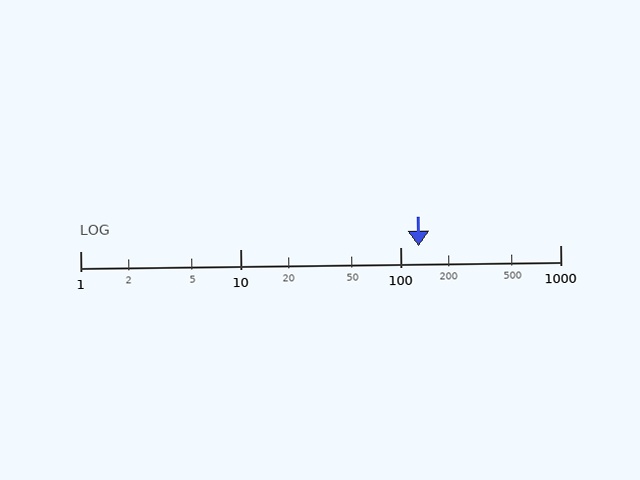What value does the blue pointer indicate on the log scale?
The pointer indicates approximately 130.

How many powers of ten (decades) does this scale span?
The scale spans 3 decades, from 1 to 1000.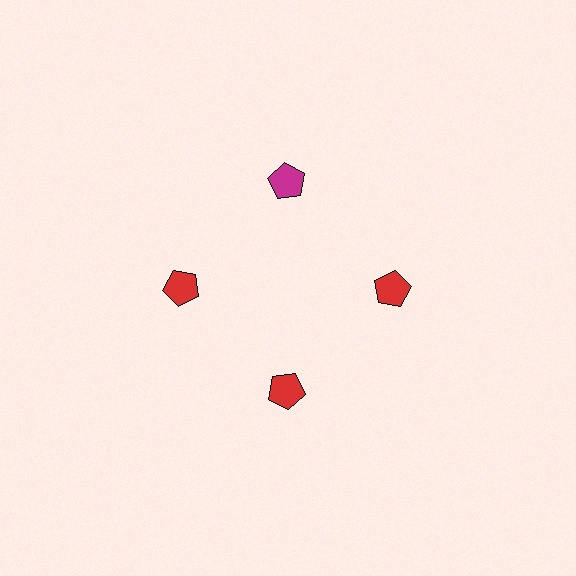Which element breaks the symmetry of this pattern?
The magenta pentagon at roughly the 12 o'clock position breaks the symmetry. All other shapes are red pentagons.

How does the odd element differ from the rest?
It has a different color: magenta instead of red.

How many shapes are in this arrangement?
There are 4 shapes arranged in a ring pattern.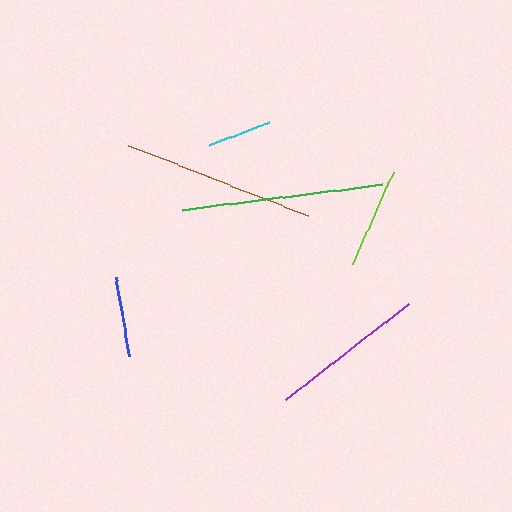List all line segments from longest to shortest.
From longest to shortest: green, brown, purple, lime, blue, cyan.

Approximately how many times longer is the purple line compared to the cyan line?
The purple line is approximately 2.4 times the length of the cyan line.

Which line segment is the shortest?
The cyan line is the shortest at approximately 64 pixels.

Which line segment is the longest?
The green line is the longest at approximately 202 pixels.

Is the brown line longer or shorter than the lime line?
The brown line is longer than the lime line.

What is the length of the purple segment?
The purple segment is approximately 156 pixels long.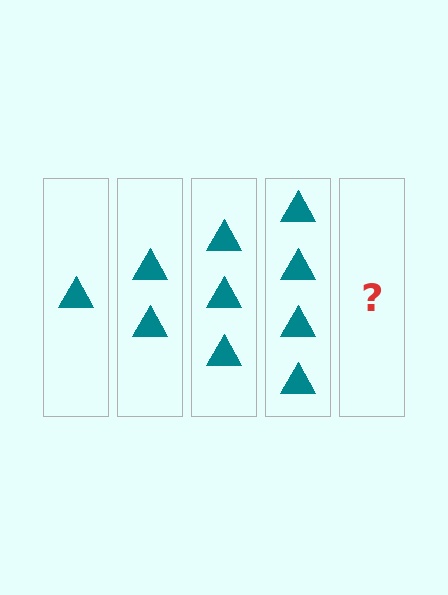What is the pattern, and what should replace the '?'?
The pattern is that each step adds one more triangle. The '?' should be 5 triangles.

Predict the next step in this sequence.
The next step is 5 triangles.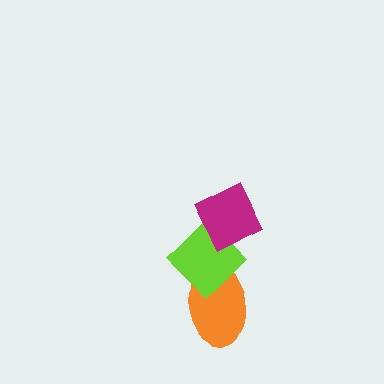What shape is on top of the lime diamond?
The magenta diamond is on top of the lime diamond.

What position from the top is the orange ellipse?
The orange ellipse is 3rd from the top.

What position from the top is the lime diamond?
The lime diamond is 2nd from the top.